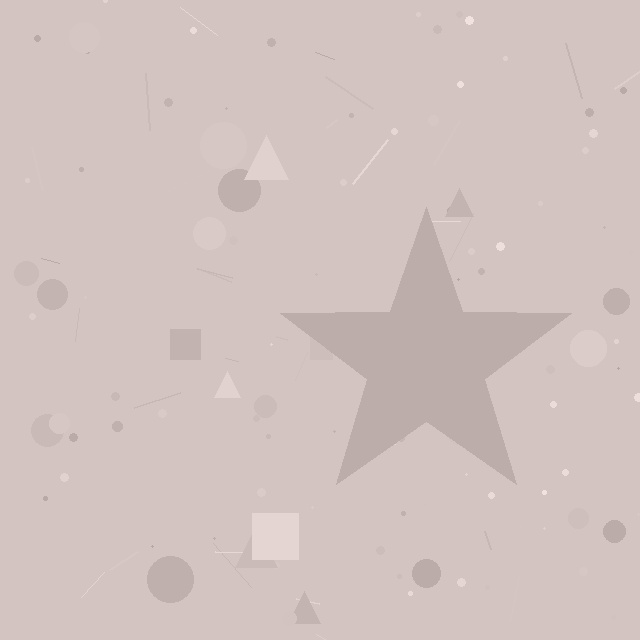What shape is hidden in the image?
A star is hidden in the image.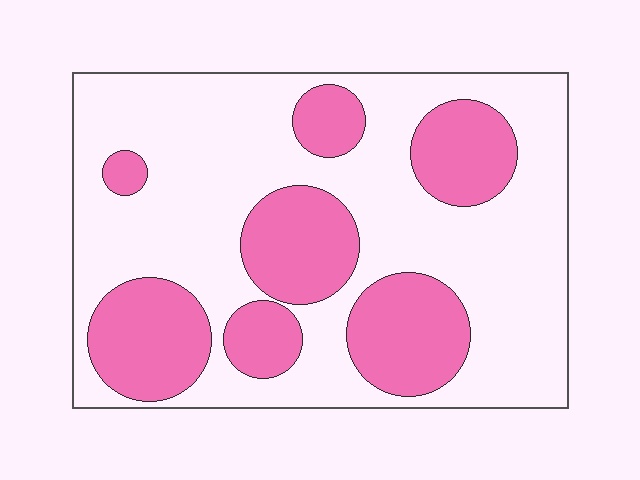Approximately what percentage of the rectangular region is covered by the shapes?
Approximately 35%.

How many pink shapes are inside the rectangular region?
7.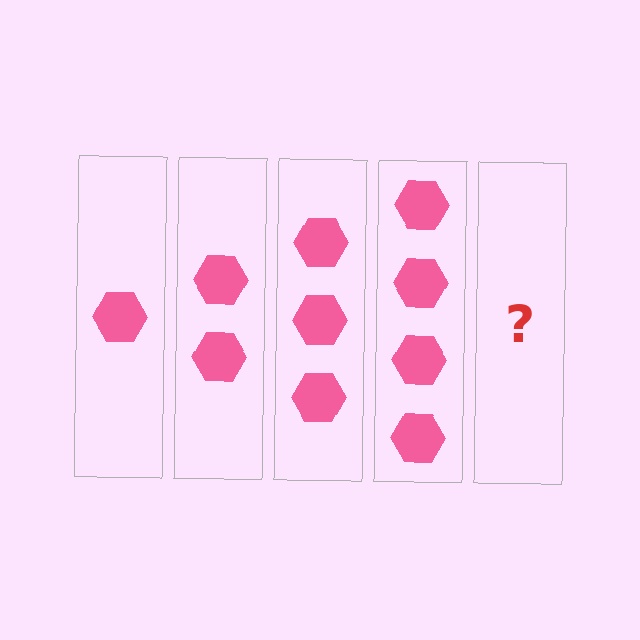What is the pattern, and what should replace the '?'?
The pattern is that each step adds one more hexagon. The '?' should be 5 hexagons.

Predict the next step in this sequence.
The next step is 5 hexagons.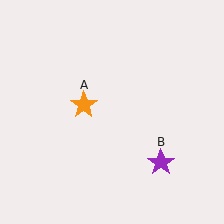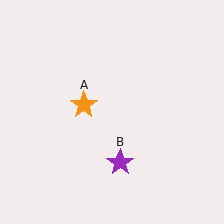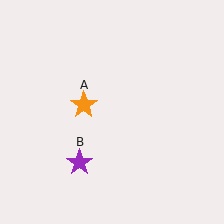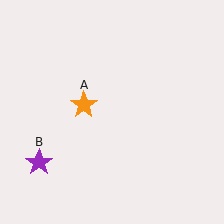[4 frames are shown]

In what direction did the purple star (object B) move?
The purple star (object B) moved left.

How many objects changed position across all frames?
1 object changed position: purple star (object B).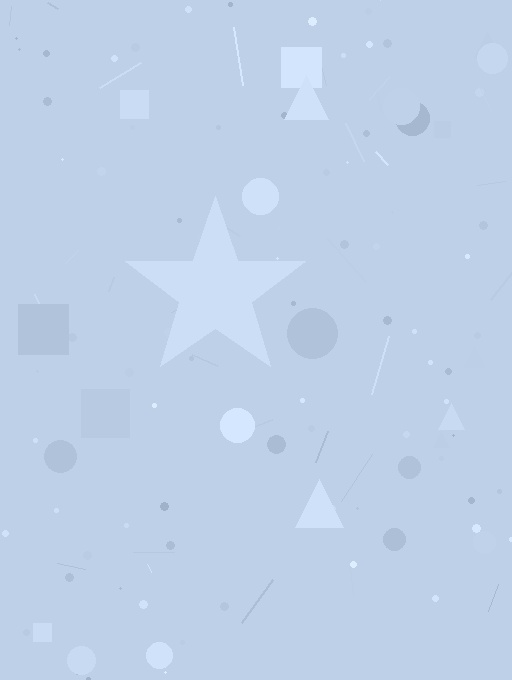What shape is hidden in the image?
A star is hidden in the image.